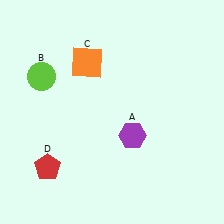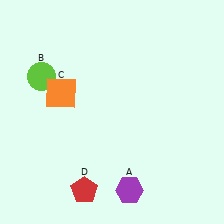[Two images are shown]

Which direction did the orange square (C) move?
The orange square (C) moved down.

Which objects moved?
The objects that moved are: the purple hexagon (A), the orange square (C), the red pentagon (D).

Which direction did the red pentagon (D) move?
The red pentagon (D) moved right.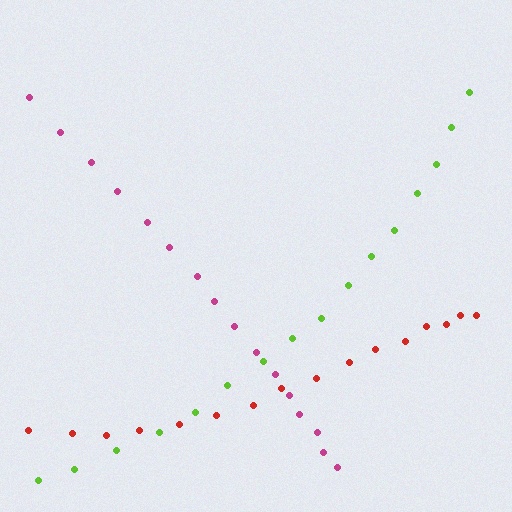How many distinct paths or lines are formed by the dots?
There are 3 distinct paths.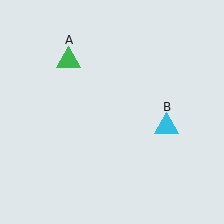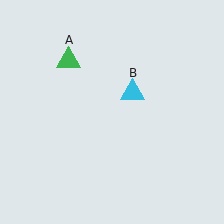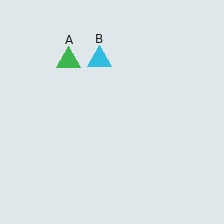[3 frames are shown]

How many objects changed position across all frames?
1 object changed position: cyan triangle (object B).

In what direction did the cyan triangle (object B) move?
The cyan triangle (object B) moved up and to the left.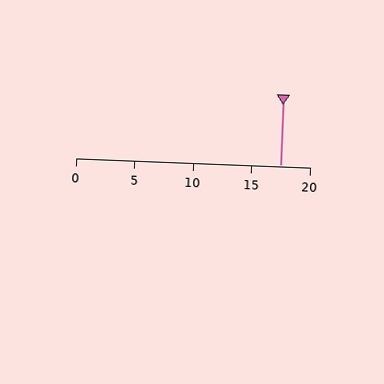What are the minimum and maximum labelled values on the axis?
The axis runs from 0 to 20.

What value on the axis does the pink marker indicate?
The marker indicates approximately 17.5.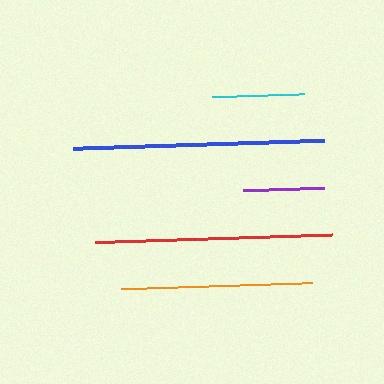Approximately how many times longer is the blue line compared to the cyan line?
The blue line is approximately 2.7 times the length of the cyan line.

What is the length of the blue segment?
The blue segment is approximately 252 pixels long.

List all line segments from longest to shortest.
From longest to shortest: blue, red, orange, cyan, purple.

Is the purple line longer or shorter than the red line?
The red line is longer than the purple line.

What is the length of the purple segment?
The purple segment is approximately 81 pixels long.